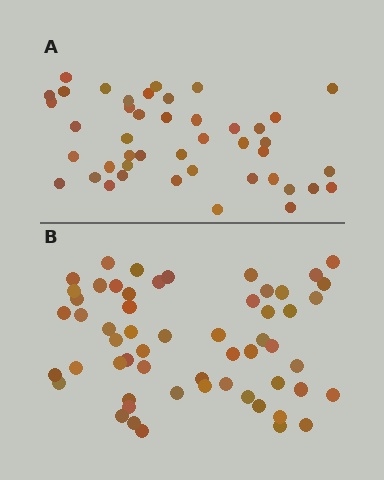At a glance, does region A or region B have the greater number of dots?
Region B (the bottom region) has more dots.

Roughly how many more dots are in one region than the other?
Region B has approximately 15 more dots than region A.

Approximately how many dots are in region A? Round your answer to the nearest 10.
About 40 dots. (The exact count is 44, which rounds to 40.)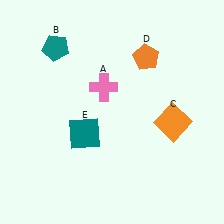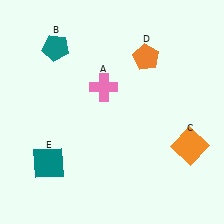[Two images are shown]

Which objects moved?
The objects that moved are: the orange square (C), the teal square (E).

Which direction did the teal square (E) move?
The teal square (E) moved left.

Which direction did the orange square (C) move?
The orange square (C) moved down.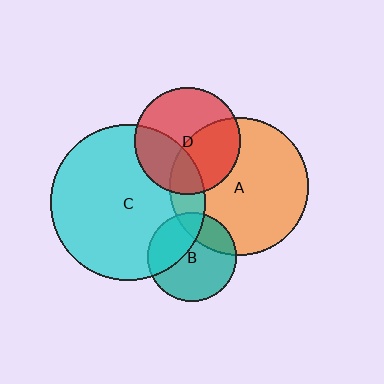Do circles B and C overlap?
Yes.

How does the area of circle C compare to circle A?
Approximately 1.3 times.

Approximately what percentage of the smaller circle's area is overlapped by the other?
Approximately 35%.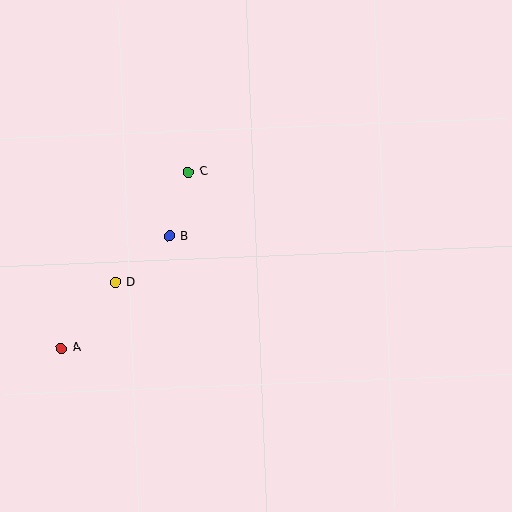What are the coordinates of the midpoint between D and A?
The midpoint between D and A is at (88, 315).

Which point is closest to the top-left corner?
Point C is closest to the top-left corner.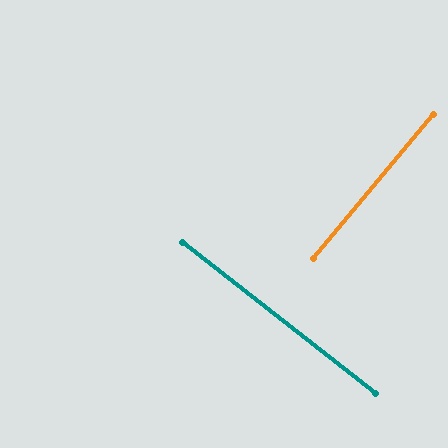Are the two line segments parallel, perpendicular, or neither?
Perpendicular — they meet at approximately 88°.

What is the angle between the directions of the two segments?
Approximately 88 degrees.